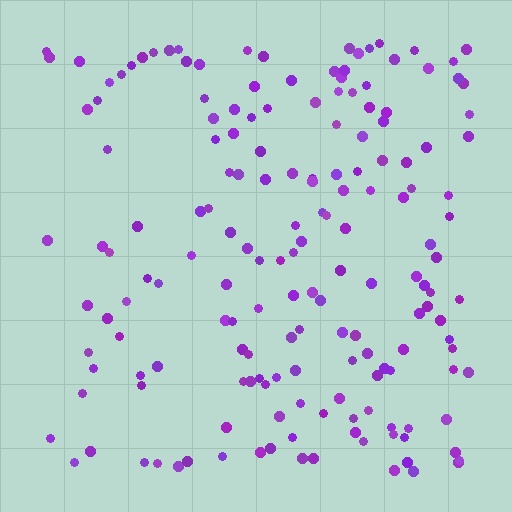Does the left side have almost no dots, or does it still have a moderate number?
Still a moderate number, just noticeably fewer than the right.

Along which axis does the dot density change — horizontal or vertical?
Horizontal.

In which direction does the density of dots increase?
From left to right, with the right side densest.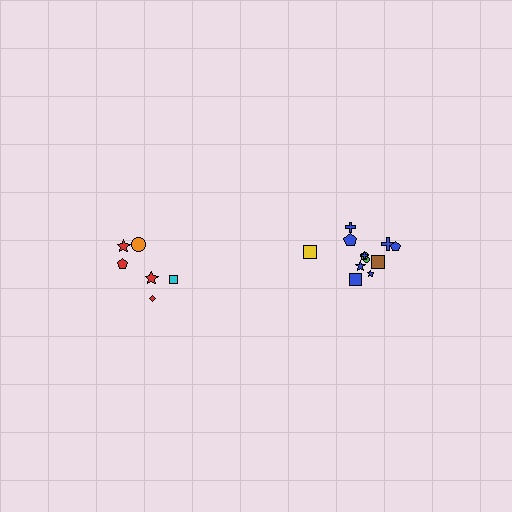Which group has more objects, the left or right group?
The right group.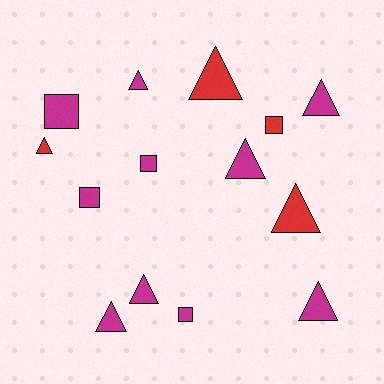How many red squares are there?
There is 1 red square.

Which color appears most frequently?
Magenta, with 10 objects.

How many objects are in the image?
There are 14 objects.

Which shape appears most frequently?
Triangle, with 9 objects.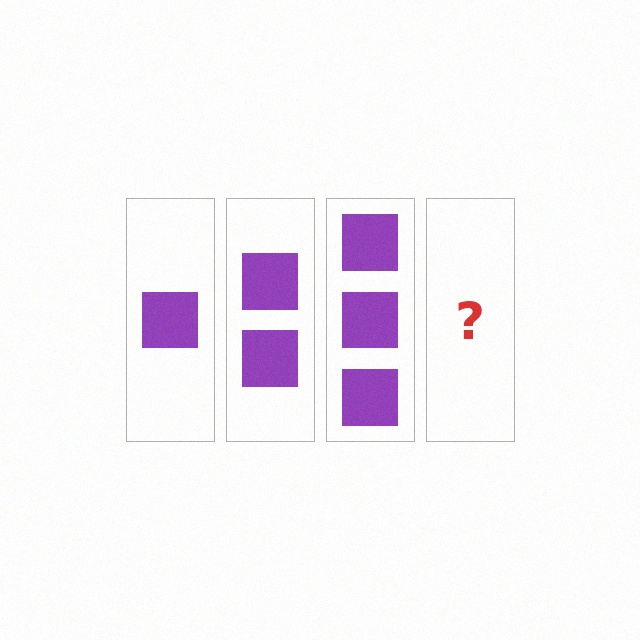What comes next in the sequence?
The next element should be 4 squares.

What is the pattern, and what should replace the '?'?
The pattern is that each step adds one more square. The '?' should be 4 squares.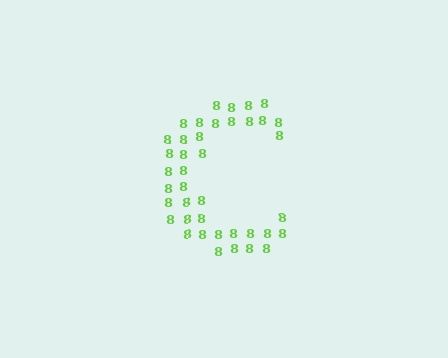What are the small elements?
The small elements are digit 8's.